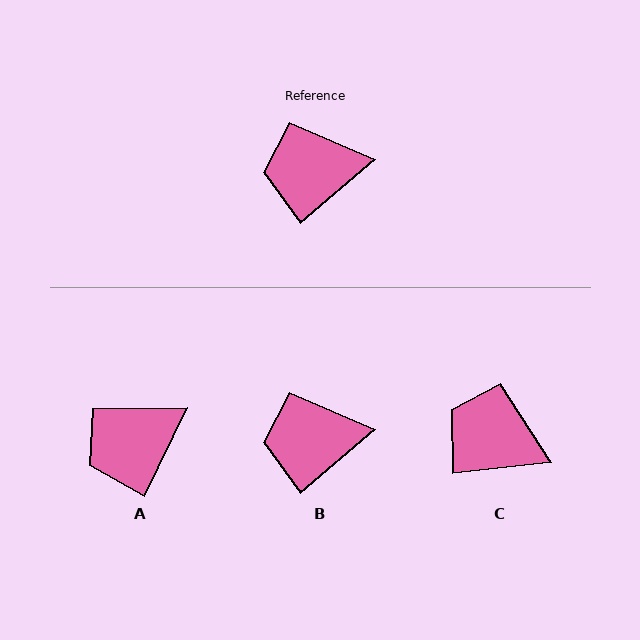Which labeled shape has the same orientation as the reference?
B.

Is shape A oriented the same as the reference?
No, it is off by about 24 degrees.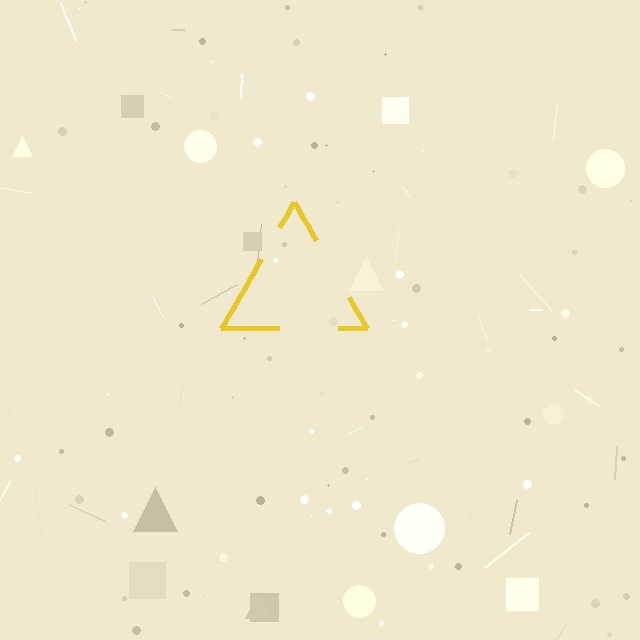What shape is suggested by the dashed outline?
The dashed outline suggests a triangle.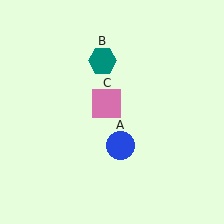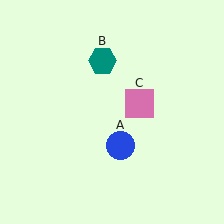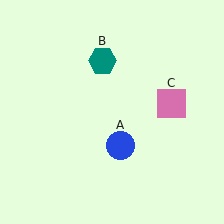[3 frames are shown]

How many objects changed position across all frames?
1 object changed position: pink square (object C).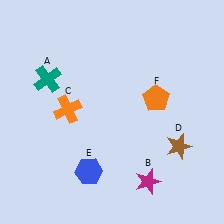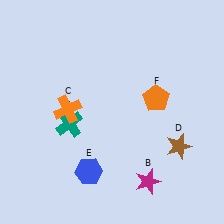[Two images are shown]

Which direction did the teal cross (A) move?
The teal cross (A) moved down.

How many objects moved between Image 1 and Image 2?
1 object moved between the two images.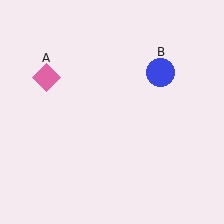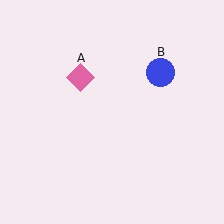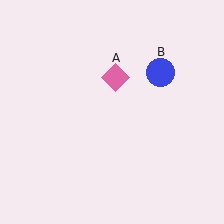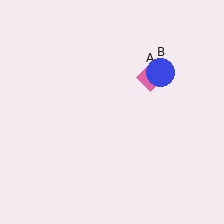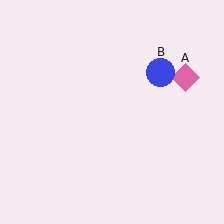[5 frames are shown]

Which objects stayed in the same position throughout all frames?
Blue circle (object B) remained stationary.